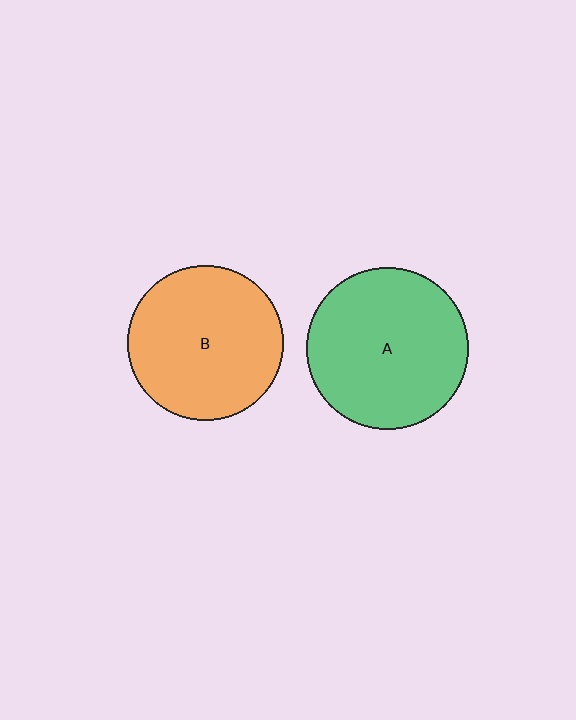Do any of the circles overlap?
No, none of the circles overlap.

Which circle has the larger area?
Circle A (green).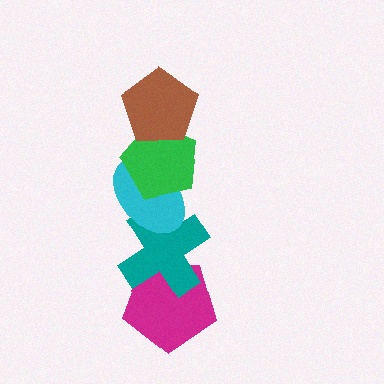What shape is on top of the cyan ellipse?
The green pentagon is on top of the cyan ellipse.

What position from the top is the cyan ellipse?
The cyan ellipse is 3rd from the top.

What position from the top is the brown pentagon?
The brown pentagon is 1st from the top.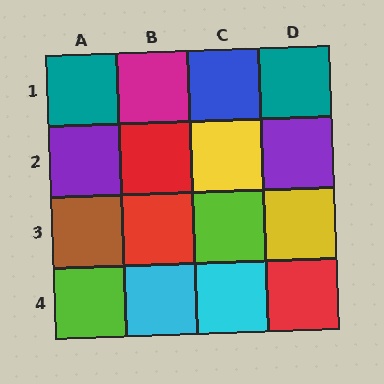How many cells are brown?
1 cell is brown.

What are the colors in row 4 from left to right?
Lime, cyan, cyan, red.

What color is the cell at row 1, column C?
Blue.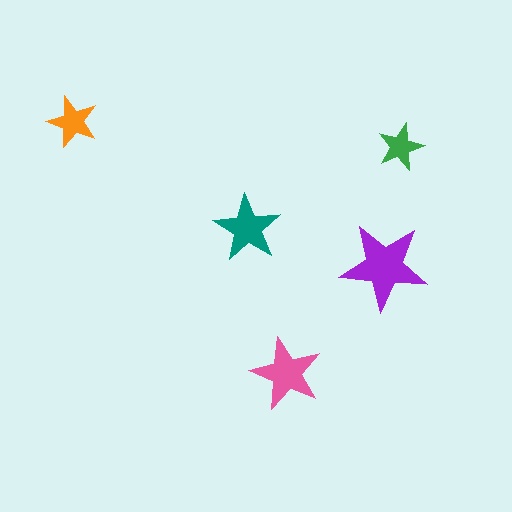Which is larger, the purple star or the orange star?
The purple one.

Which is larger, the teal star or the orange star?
The teal one.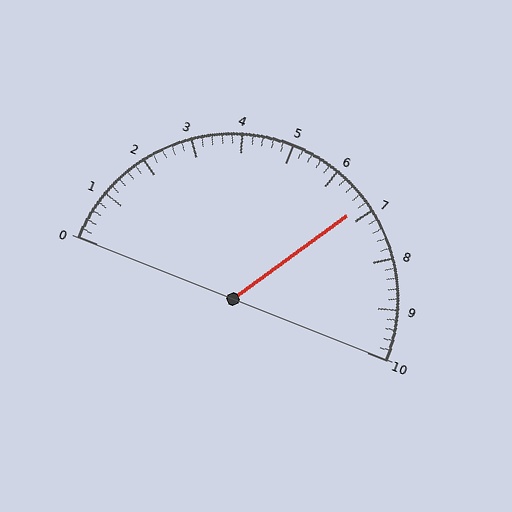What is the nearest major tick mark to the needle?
The nearest major tick mark is 7.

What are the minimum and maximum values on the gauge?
The gauge ranges from 0 to 10.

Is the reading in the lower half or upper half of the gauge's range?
The reading is in the upper half of the range (0 to 10).